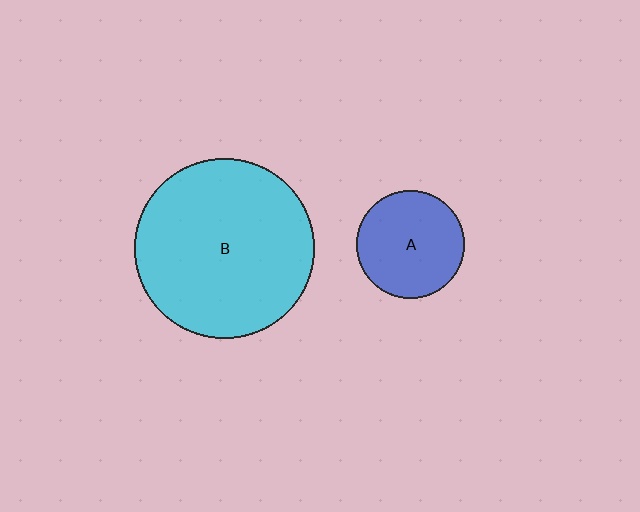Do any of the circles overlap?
No, none of the circles overlap.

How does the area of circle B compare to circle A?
Approximately 2.8 times.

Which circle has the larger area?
Circle B (cyan).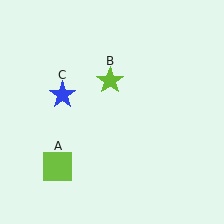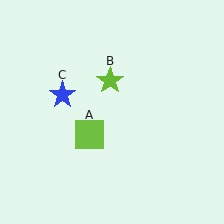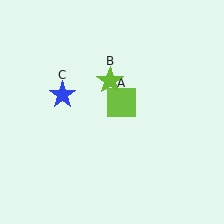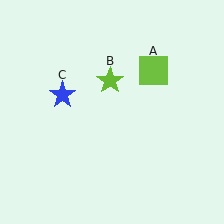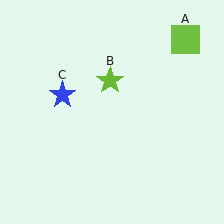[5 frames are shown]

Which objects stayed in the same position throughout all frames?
Lime star (object B) and blue star (object C) remained stationary.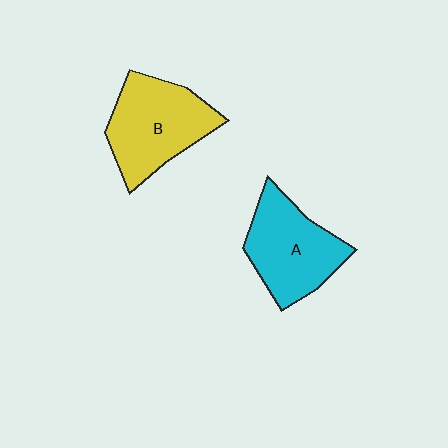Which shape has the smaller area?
Shape A (cyan).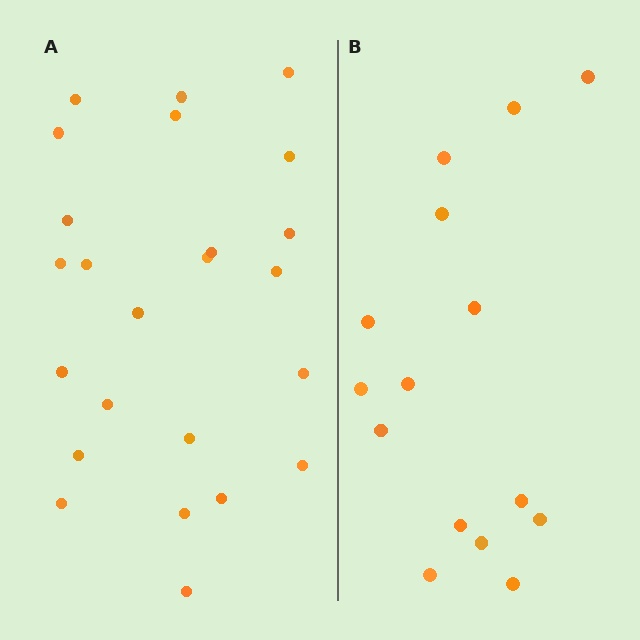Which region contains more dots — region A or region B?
Region A (the left region) has more dots.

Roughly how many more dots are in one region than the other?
Region A has roughly 8 or so more dots than region B.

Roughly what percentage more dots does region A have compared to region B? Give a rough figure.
About 60% more.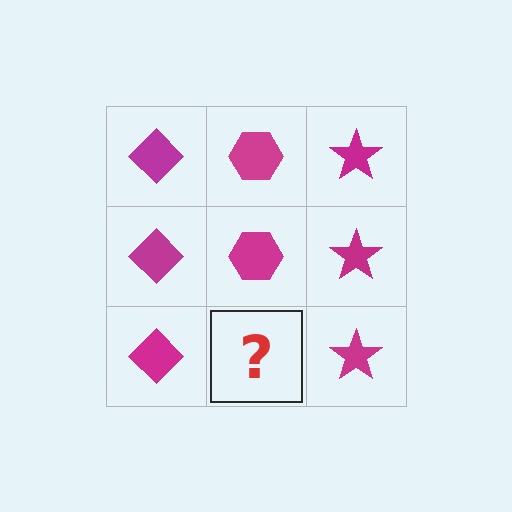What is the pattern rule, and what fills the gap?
The rule is that each column has a consistent shape. The gap should be filled with a magenta hexagon.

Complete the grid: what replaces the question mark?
The question mark should be replaced with a magenta hexagon.